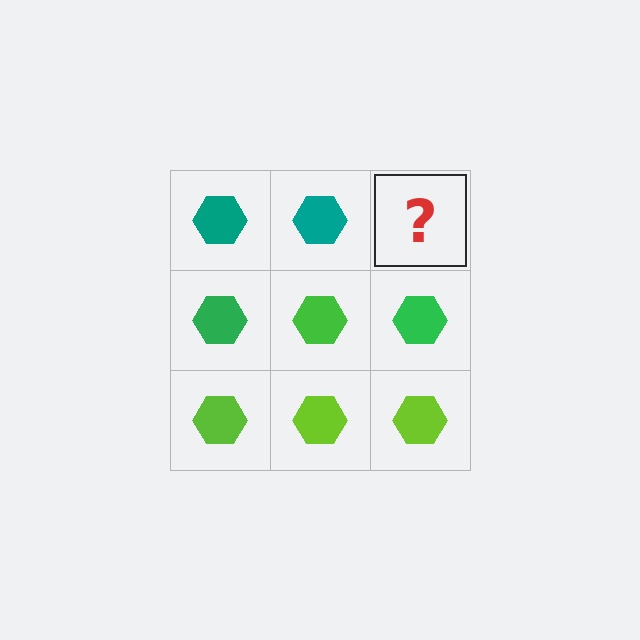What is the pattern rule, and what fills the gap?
The rule is that each row has a consistent color. The gap should be filled with a teal hexagon.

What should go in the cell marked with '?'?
The missing cell should contain a teal hexagon.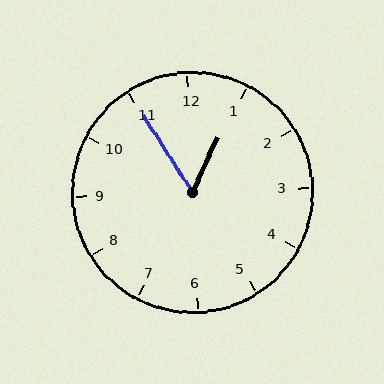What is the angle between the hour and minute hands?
Approximately 58 degrees.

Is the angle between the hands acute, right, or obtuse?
It is acute.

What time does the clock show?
12:55.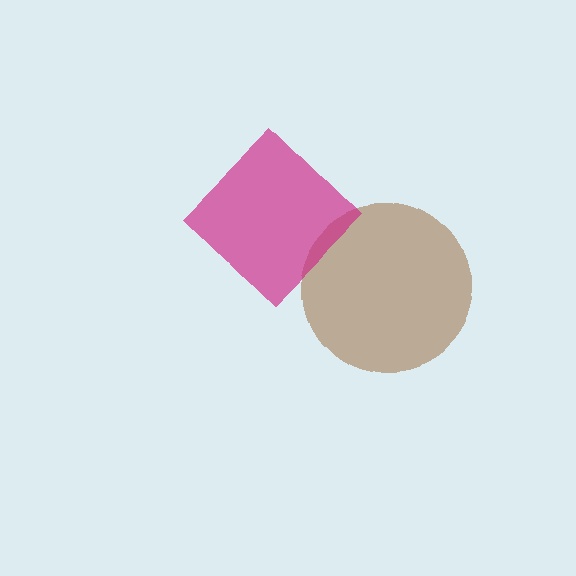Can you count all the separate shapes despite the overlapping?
Yes, there are 2 separate shapes.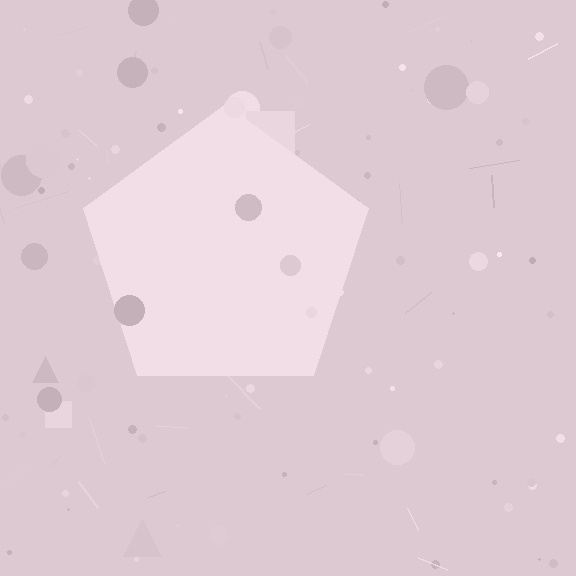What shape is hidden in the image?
A pentagon is hidden in the image.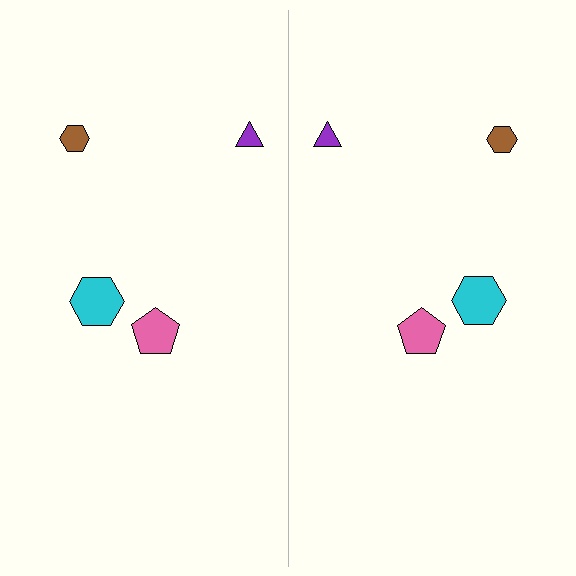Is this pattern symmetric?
Yes, this pattern has bilateral (reflection) symmetry.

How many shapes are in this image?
There are 8 shapes in this image.